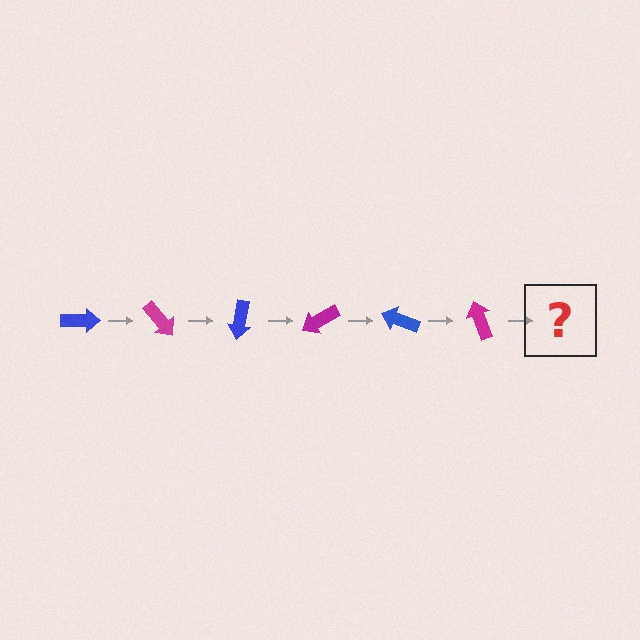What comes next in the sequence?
The next element should be a blue arrow, rotated 300 degrees from the start.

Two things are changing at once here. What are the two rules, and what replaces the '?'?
The two rules are that it rotates 50 degrees each step and the color cycles through blue and magenta. The '?' should be a blue arrow, rotated 300 degrees from the start.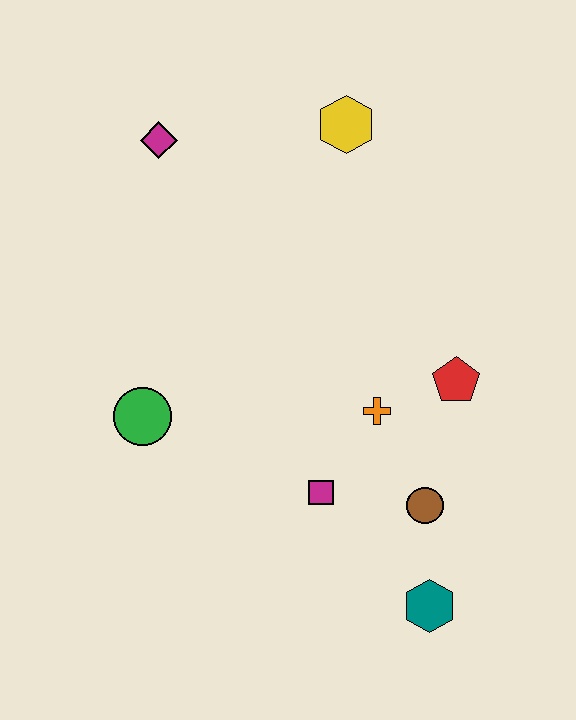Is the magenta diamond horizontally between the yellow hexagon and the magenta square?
No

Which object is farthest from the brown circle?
The magenta diamond is farthest from the brown circle.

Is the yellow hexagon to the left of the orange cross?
Yes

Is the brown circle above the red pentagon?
No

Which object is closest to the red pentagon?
The orange cross is closest to the red pentagon.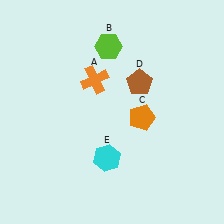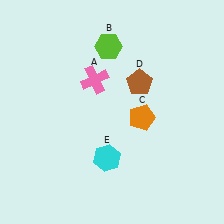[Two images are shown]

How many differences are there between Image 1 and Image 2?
There is 1 difference between the two images.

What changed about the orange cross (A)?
In Image 1, A is orange. In Image 2, it changed to pink.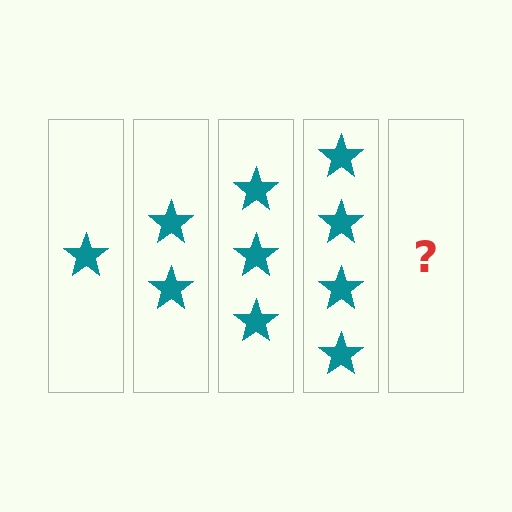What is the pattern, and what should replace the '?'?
The pattern is that each step adds one more star. The '?' should be 5 stars.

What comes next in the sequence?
The next element should be 5 stars.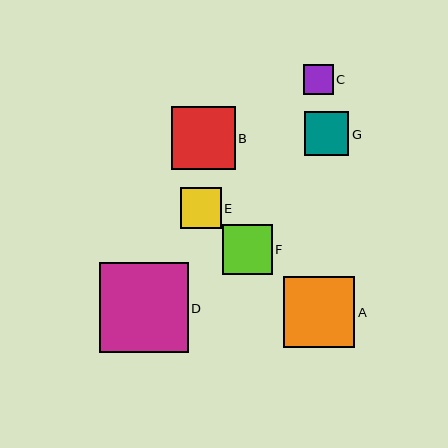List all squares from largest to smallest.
From largest to smallest: D, A, B, F, G, E, C.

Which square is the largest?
Square D is the largest with a size of approximately 89 pixels.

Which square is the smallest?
Square C is the smallest with a size of approximately 29 pixels.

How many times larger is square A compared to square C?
Square A is approximately 2.4 times the size of square C.